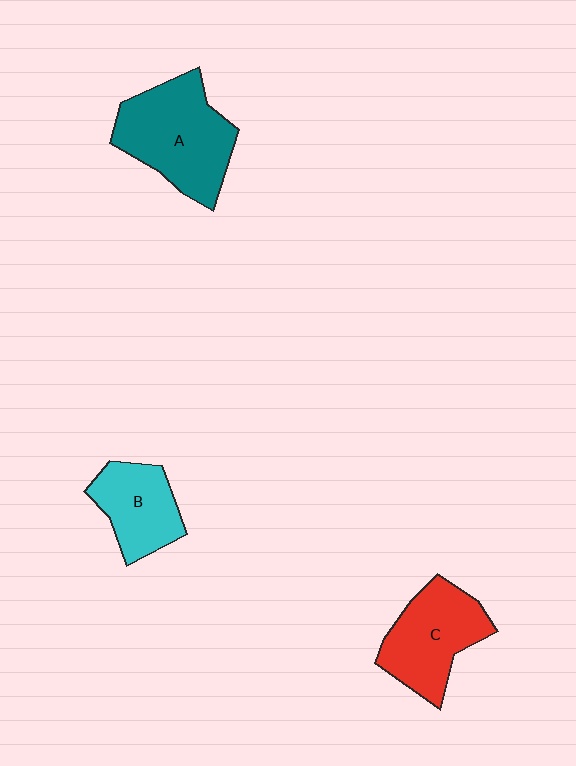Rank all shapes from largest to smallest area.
From largest to smallest: A (teal), C (red), B (cyan).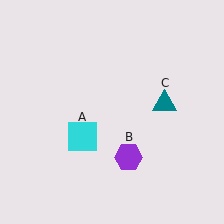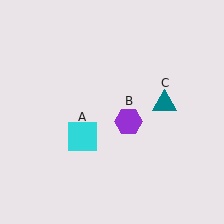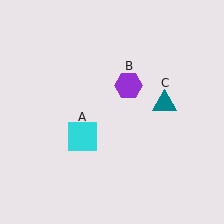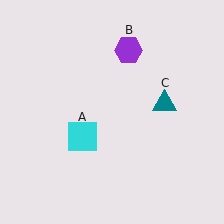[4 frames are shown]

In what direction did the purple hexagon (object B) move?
The purple hexagon (object B) moved up.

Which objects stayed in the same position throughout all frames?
Cyan square (object A) and teal triangle (object C) remained stationary.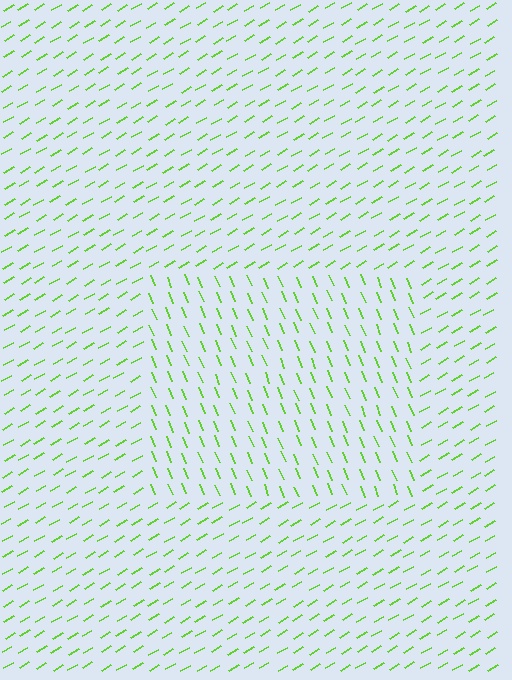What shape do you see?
I see a rectangle.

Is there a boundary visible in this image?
Yes, there is a texture boundary formed by a change in line orientation.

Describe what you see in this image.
The image is filled with small lime line segments. A rectangle region in the image has lines oriented differently from the surrounding lines, creating a visible texture boundary.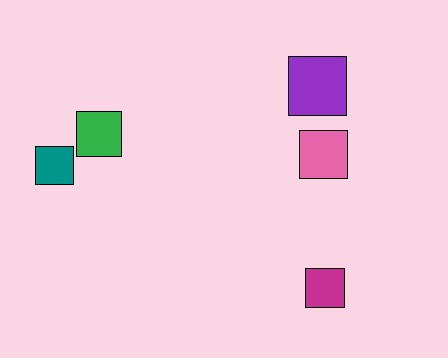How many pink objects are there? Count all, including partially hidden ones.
There is 1 pink object.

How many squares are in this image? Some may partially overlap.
There are 5 squares.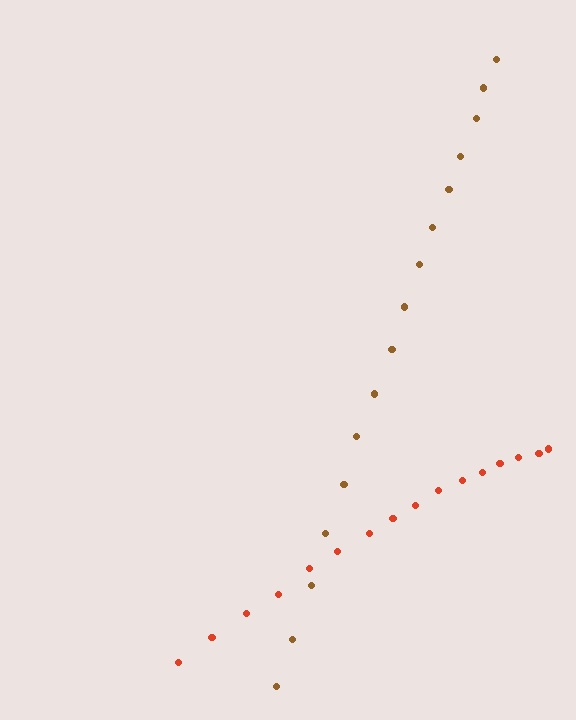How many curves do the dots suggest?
There are 2 distinct paths.